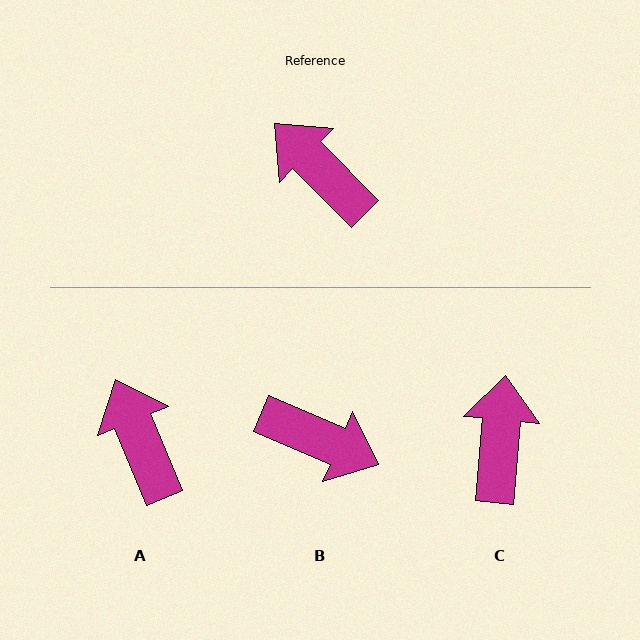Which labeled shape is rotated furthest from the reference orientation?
B, about 158 degrees away.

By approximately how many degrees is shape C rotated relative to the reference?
Approximately 50 degrees clockwise.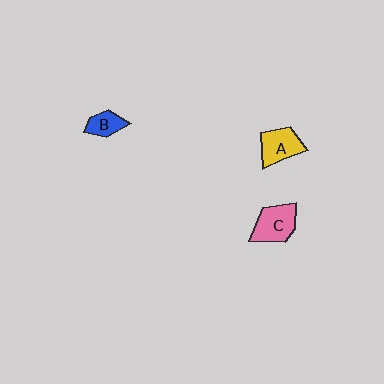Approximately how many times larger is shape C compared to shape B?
Approximately 1.9 times.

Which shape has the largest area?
Shape C (pink).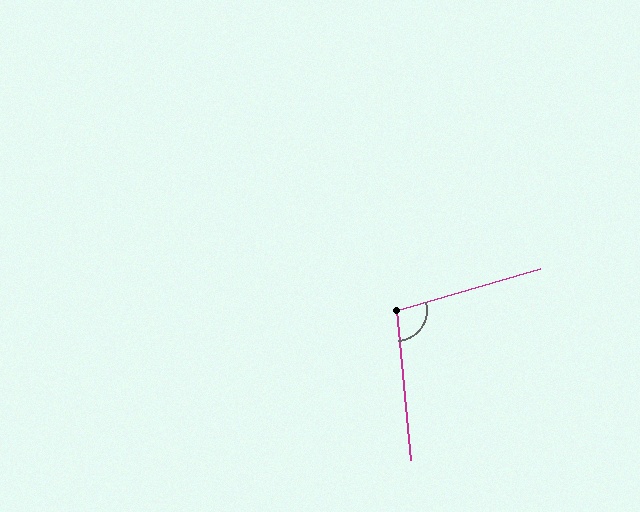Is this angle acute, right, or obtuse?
It is obtuse.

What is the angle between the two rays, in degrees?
Approximately 101 degrees.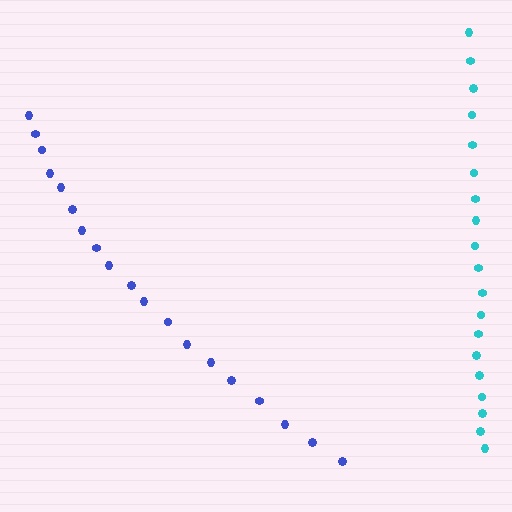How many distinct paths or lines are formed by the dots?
There are 2 distinct paths.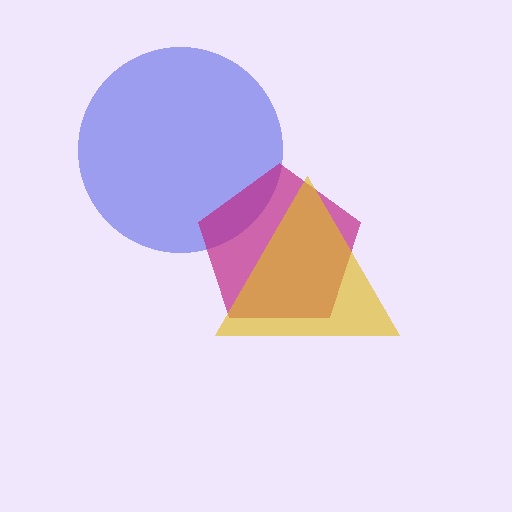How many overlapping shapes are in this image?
There are 3 overlapping shapes in the image.